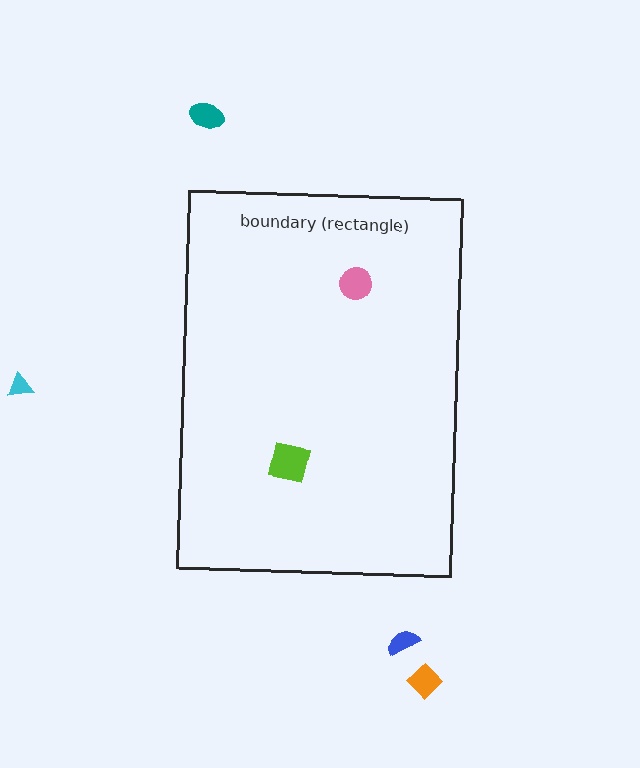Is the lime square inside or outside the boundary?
Inside.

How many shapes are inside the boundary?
2 inside, 4 outside.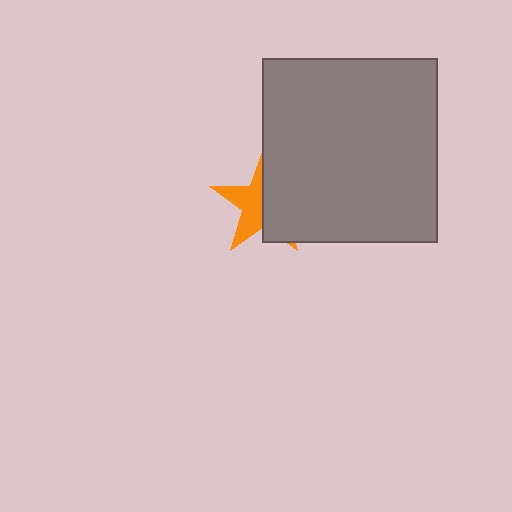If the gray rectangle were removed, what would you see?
You would see the complete orange star.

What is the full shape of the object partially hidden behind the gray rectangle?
The partially hidden object is an orange star.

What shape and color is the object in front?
The object in front is a gray rectangle.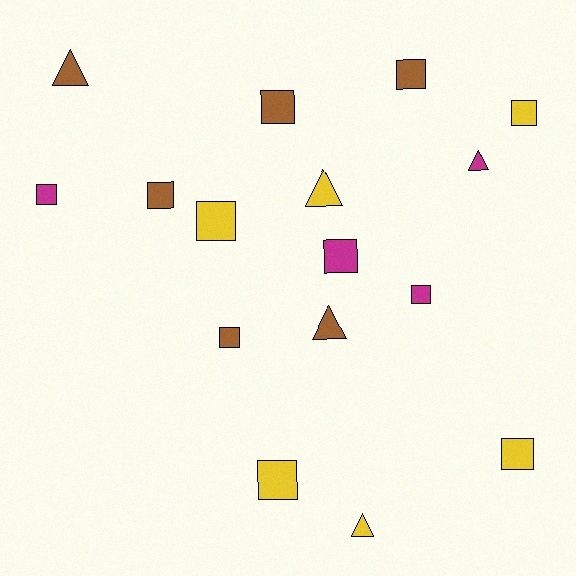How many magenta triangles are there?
There is 1 magenta triangle.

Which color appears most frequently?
Brown, with 6 objects.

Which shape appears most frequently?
Square, with 11 objects.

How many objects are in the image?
There are 16 objects.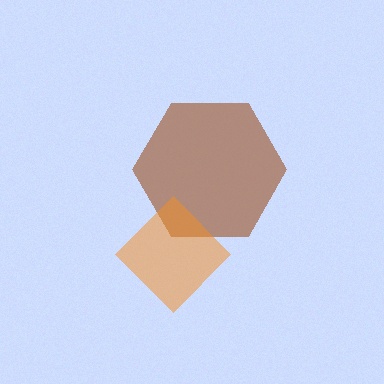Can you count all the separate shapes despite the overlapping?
Yes, there are 2 separate shapes.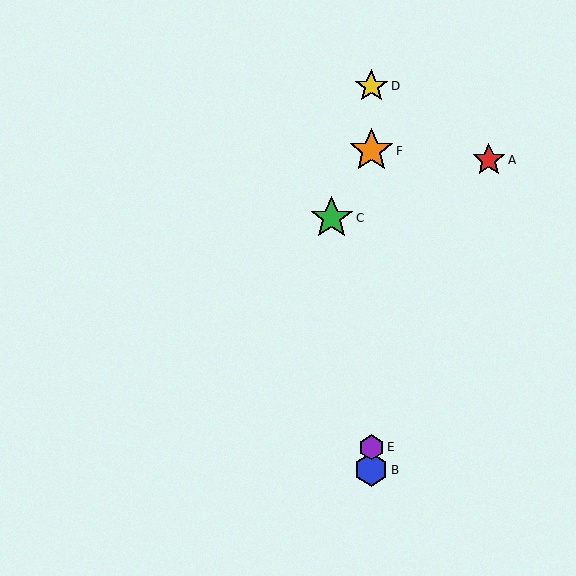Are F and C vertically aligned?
No, F is at x≈371 and C is at x≈332.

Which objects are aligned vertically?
Objects B, D, E, F are aligned vertically.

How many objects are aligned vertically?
4 objects (B, D, E, F) are aligned vertically.